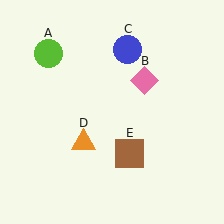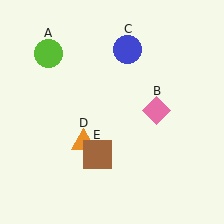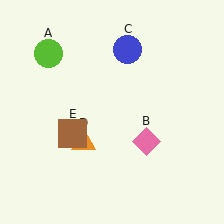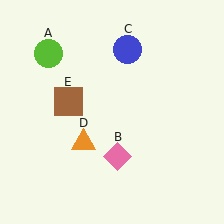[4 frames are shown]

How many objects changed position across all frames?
2 objects changed position: pink diamond (object B), brown square (object E).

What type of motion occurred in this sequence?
The pink diamond (object B), brown square (object E) rotated clockwise around the center of the scene.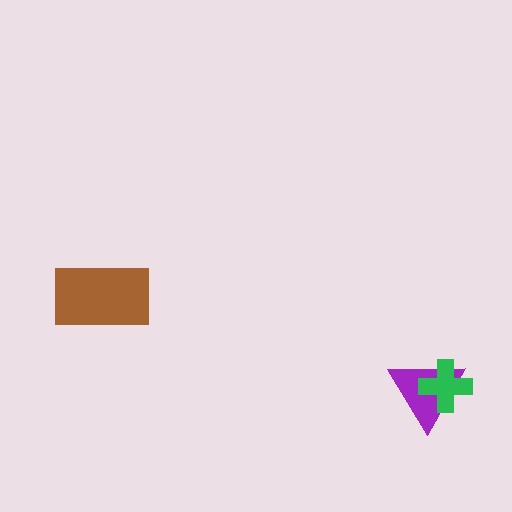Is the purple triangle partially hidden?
Yes, it is partially covered by another shape.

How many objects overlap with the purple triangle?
1 object overlaps with the purple triangle.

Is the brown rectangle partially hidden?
No, no other shape covers it.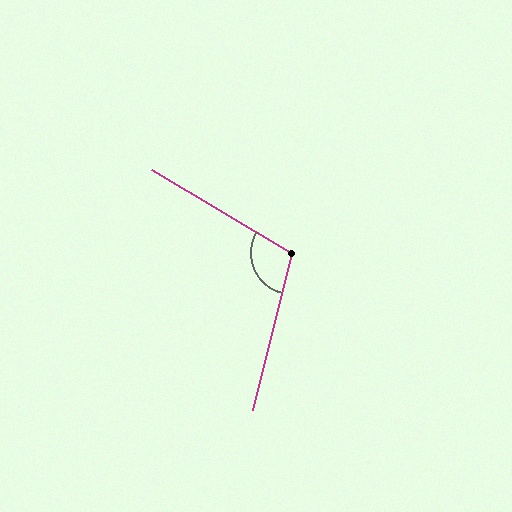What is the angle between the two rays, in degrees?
Approximately 107 degrees.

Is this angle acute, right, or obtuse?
It is obtuse.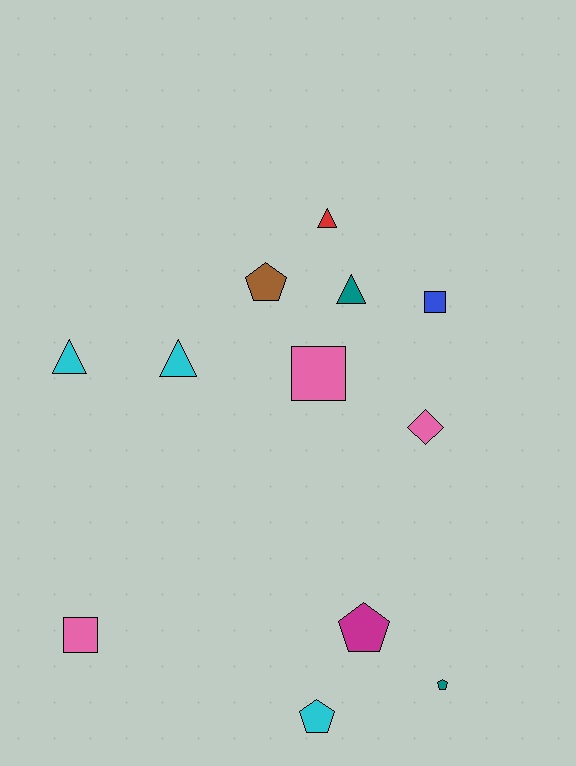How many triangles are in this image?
There are 4 triangles.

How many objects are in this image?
There are 12 objects.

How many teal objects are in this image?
There are 2 teal objects.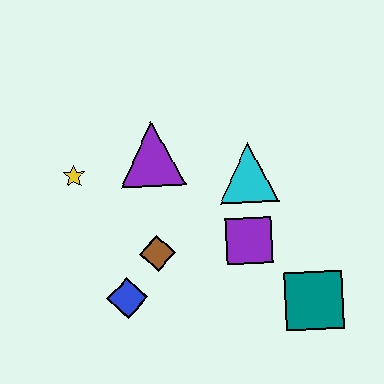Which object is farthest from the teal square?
The yellow star is farthest from the teal square.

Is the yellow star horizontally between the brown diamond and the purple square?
No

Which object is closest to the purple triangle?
The yellow star is closest to the purple triangle.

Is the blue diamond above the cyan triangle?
No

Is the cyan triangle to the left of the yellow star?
No